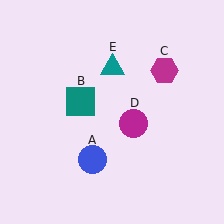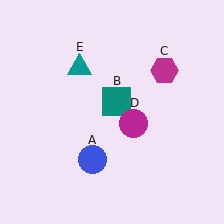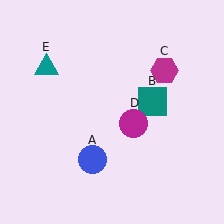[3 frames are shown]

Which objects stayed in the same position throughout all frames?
Blue circle (object A) and magenta hexagon (object C) and magenta circle (object D) remained stationary.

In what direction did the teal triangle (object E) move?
The teal triangle (object E) moved left.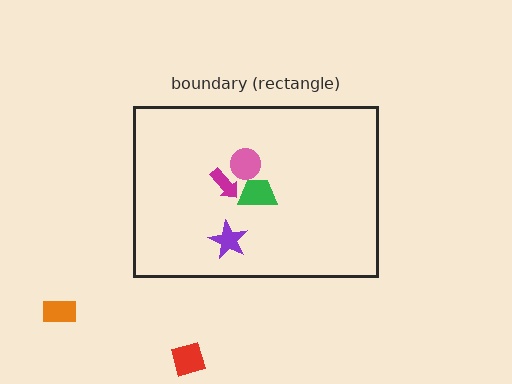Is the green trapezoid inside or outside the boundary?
Inside.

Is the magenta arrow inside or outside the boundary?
Inside.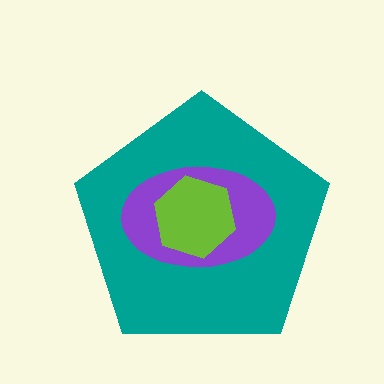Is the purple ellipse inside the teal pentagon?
Yes.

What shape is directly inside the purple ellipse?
The lime hexagon.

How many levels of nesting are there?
3.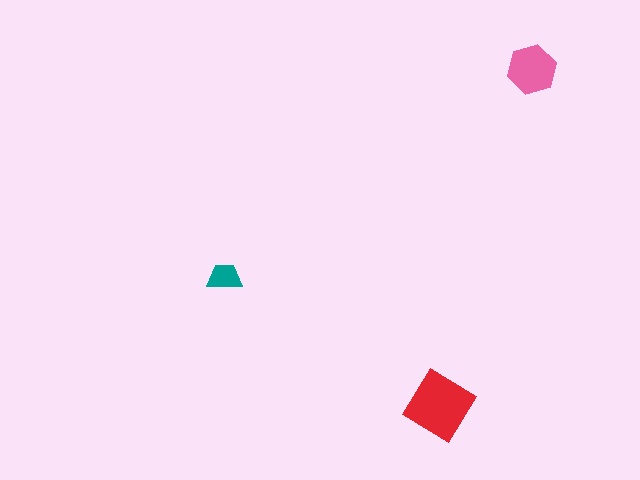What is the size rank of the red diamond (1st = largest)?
1st.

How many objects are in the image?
There are 3 objects in the image.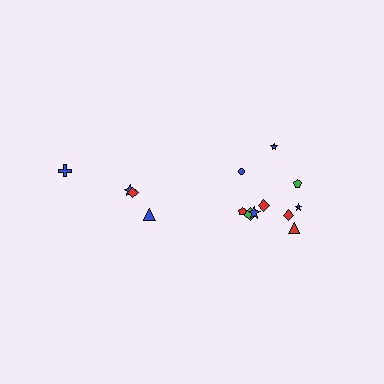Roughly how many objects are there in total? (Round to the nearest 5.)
Roughly 15 objects in total.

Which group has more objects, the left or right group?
The right group.